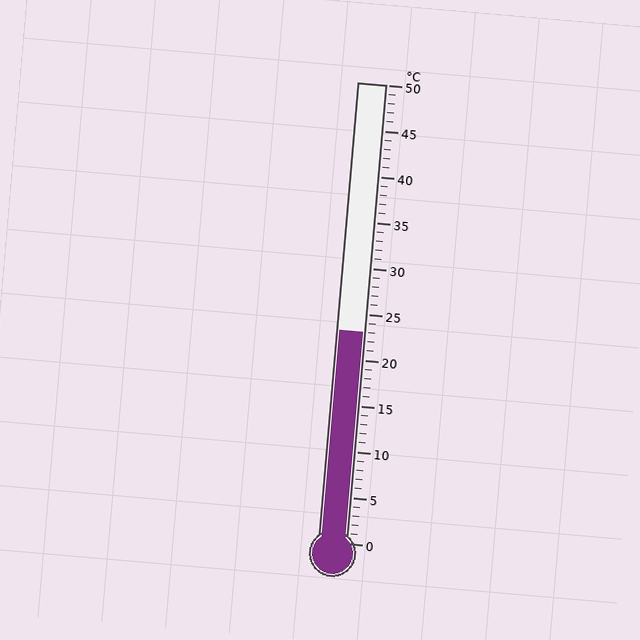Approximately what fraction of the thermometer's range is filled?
The thermometer is filled to approximately 45% of its range.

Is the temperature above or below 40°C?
The temperature is below 40°C.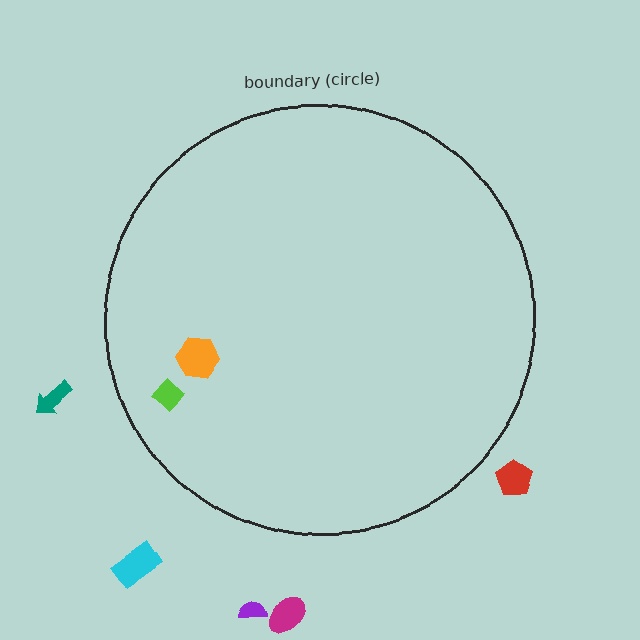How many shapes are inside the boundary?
2 inside, 5 outside.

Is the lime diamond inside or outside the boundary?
Inside.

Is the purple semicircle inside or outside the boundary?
Outside.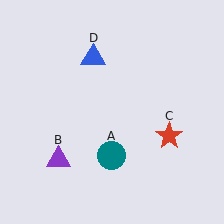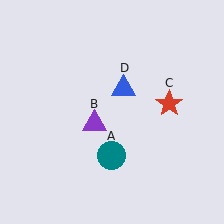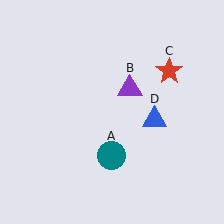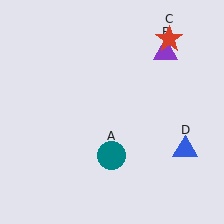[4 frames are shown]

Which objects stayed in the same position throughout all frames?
Teal circle (object A) remained stationary.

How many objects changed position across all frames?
3 objects changed position: purple triangle (object B), red star (object C), blue triangle (object D).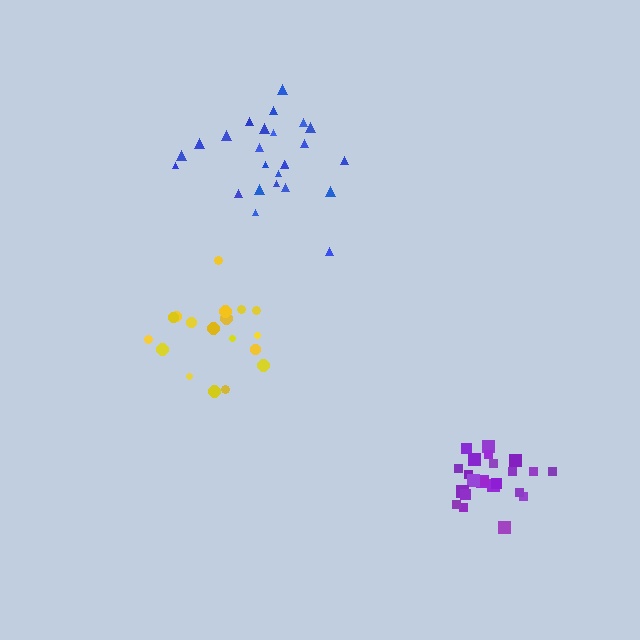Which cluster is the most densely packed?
Purple.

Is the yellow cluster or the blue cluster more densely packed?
Blue.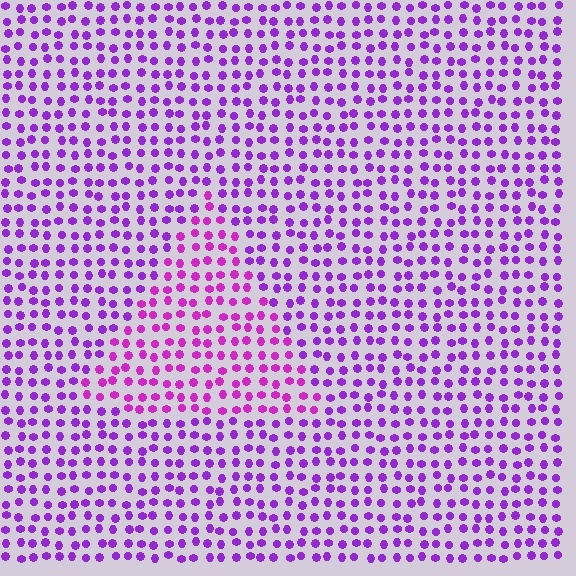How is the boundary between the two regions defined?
The boundary is defined purely by a slight shift in hue (about 25 degrees). Spacing, size, and orientation are identical on both sides.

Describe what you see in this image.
The image is filled with small purple elements in a uniform arrangement. A triangle-shaped region is visible where the elements are tinted to a slightly different hue, forming a subtle color boundary.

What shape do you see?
I see a triangle.